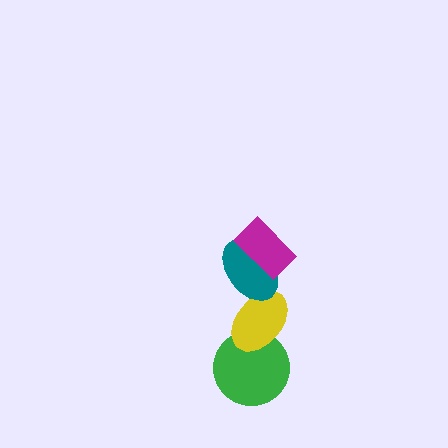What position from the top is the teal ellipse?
The teal ellipse is 2nd from the top.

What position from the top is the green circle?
The green circle is 4th from the top.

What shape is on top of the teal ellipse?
The magenta rectangle is on top of the teal ellipse.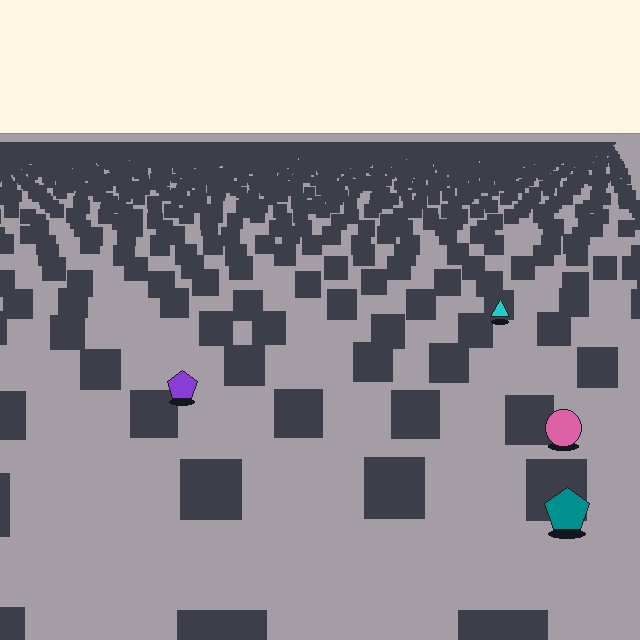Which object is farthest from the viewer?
The cyan triangle is farthest from the viewer. It appears smaller and the ground texture around it is denser.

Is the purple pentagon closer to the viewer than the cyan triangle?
Yes. The purple pentagon is closer — you can tell from the texture gradient: the ground texture is coarser near it.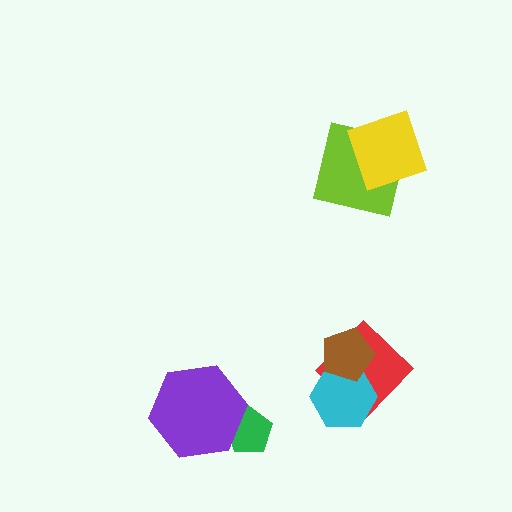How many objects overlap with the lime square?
1 object overlaps with the lime square.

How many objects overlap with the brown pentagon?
2 objects overlap with the brown pentagon.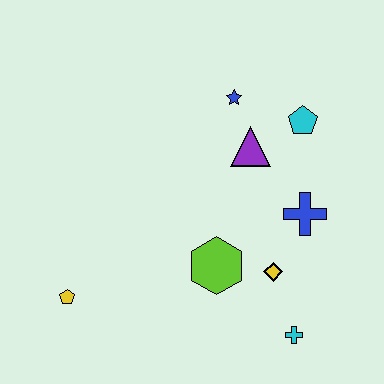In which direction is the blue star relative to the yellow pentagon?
The blue star is above the yellow pentagon.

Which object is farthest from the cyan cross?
The blue star is farthest from the cyan cross.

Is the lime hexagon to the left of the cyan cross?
Yes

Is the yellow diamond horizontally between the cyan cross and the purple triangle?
Yes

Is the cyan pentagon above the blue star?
No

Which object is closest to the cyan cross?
The yellow diamond is closest to the cyan cross.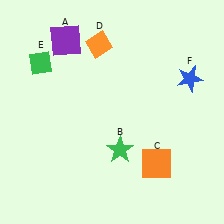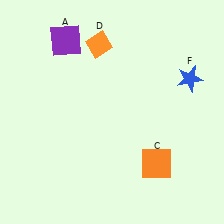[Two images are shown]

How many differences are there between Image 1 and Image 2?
There are 2 differences between the two images.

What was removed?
The green star (B), the green diamond (E) were removed in Image 2.